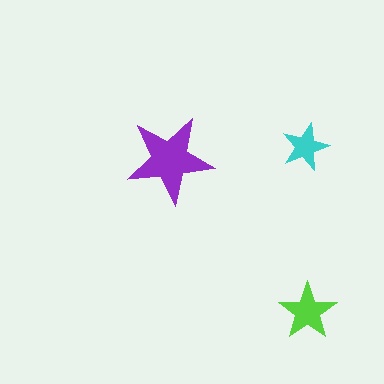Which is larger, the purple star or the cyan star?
The purple one.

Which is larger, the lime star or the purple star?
The purple one.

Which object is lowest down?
The lime star is bottommost.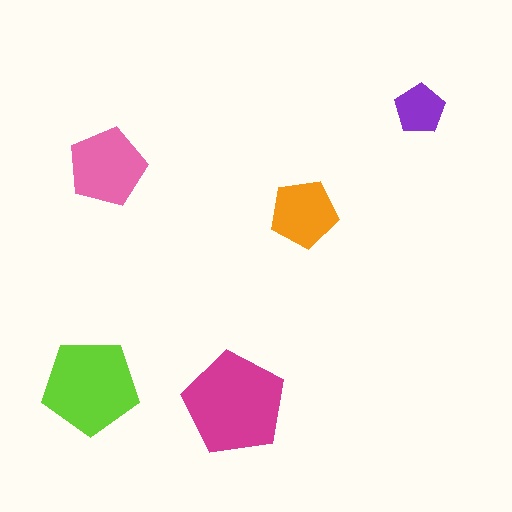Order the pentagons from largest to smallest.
the magenta one, the lime one, the pink one, the orange one, the purple one.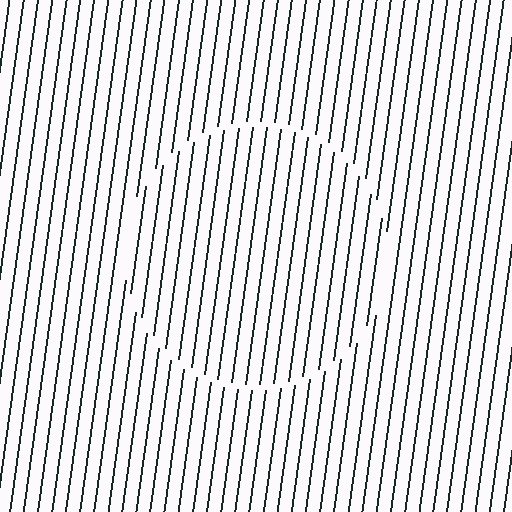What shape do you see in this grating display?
An illusory circle. The interior of the shape contains the same grating, shifted by half a period — the contour is defined by the phase discontinuity where line-ends from the inner and outer gratings abut.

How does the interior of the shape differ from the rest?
The interior of the shape contains the same grating, shifted by half a period — the contour is defined by the phase discontinuity where line-ends from the inner and outer gratings abut.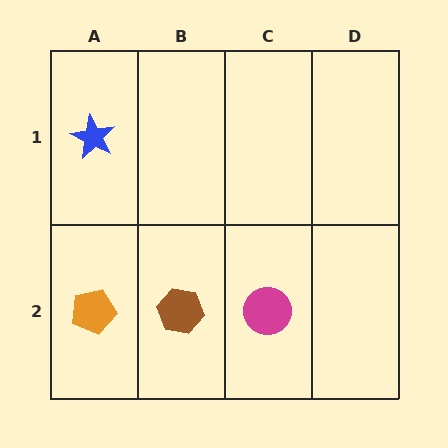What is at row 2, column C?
A magenta circle.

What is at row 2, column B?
A brown hexagon.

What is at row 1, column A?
A blue star.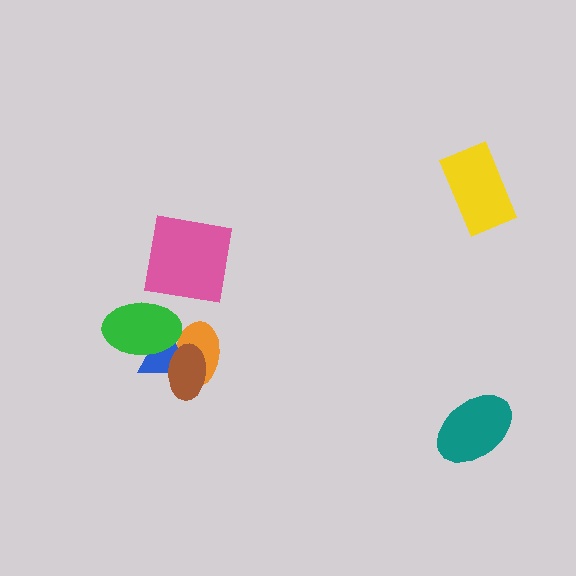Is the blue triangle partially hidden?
Yes, it is partially covered by another shape.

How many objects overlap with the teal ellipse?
0 objects overlap with the teal ellipse.